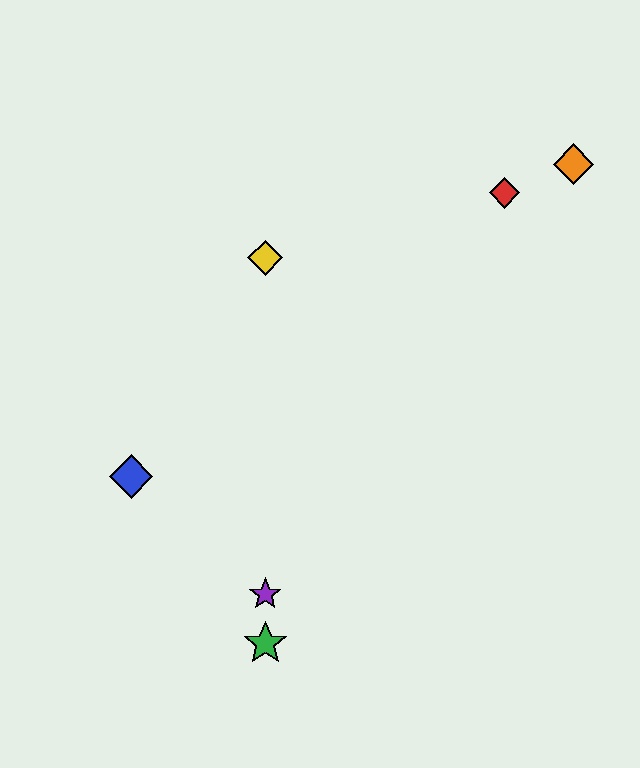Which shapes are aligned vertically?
The green star, the yellow diamond, the purple star are aligned vertically.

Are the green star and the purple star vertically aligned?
Yes, both are at x≈265.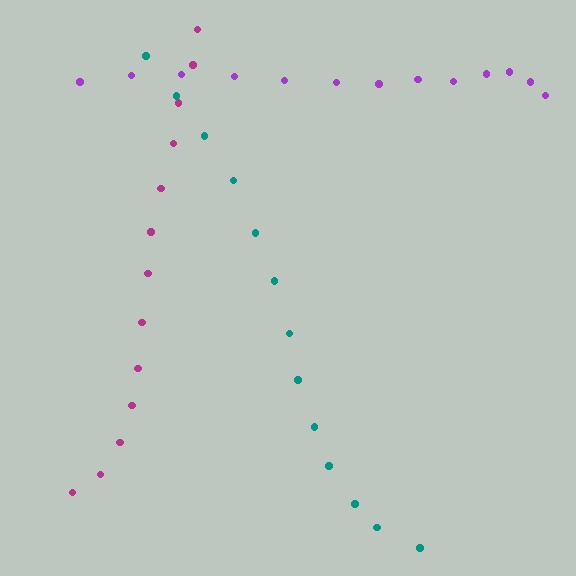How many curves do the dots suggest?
There are 3 distinct paths.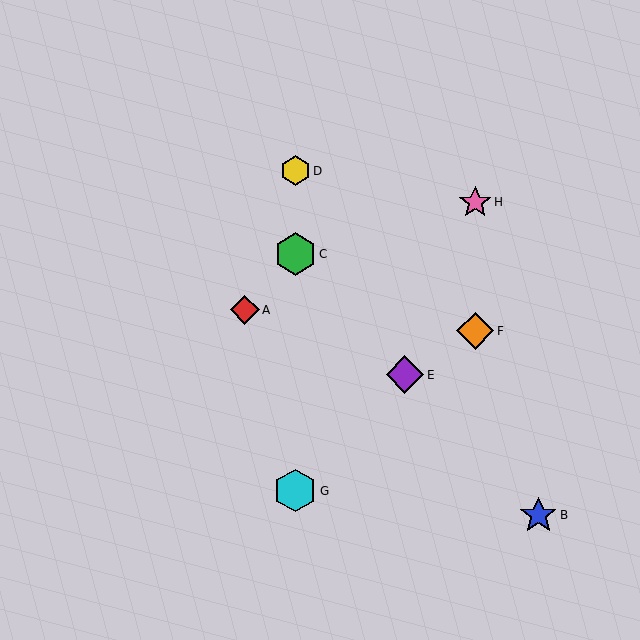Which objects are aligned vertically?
Objects C, D, G are aligned vertically.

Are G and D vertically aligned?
Yes, both are at x≈295.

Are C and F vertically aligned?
No, C is at x≈295 and F is at x≈475.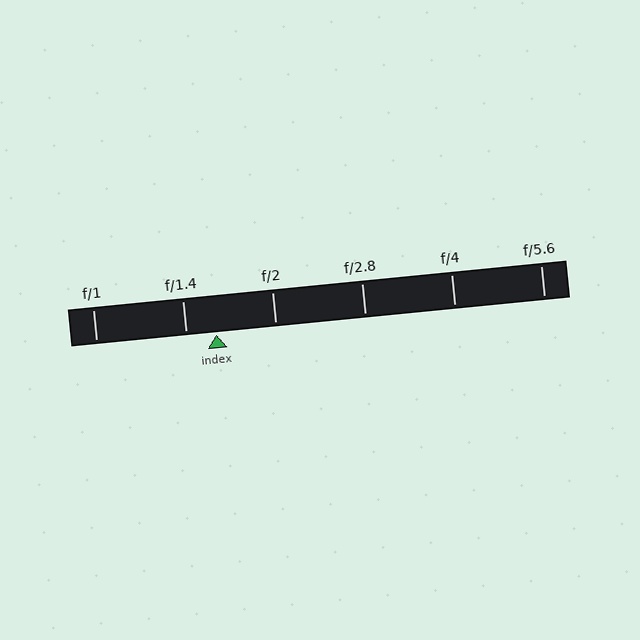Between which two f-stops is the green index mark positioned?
The index mark is between f/1.4 and f/2.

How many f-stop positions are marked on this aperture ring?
There are 6 f-stop positions marked.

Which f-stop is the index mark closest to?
The index mark is closest to f/1.4.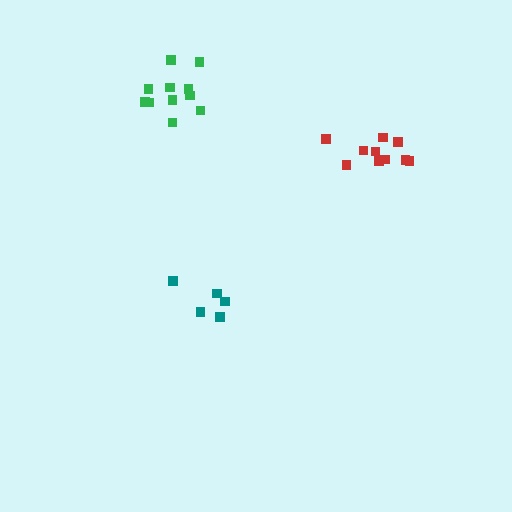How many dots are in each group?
Group 1: 5 dots, Group 2: 10 dots, Group 3: 11 dots (26 total).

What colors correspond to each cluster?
The clusters are colored: teal, red, green.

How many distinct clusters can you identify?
There are 3 distinct clusters.